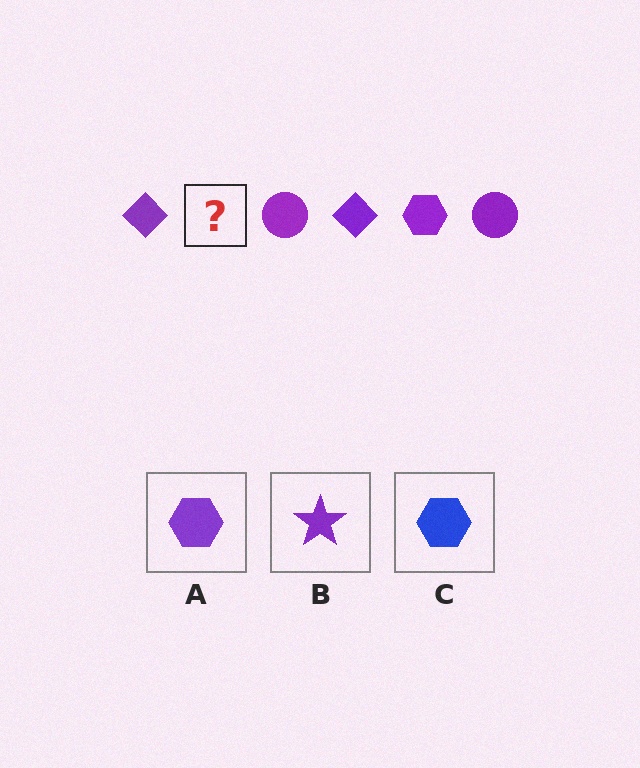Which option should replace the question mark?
Option A.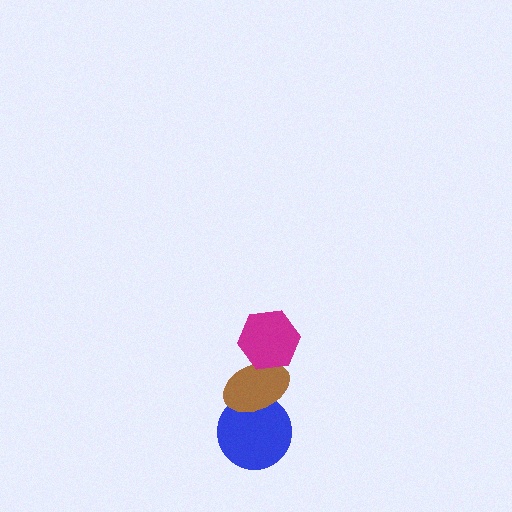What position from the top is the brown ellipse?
The brown ellipse is 2nd from the top.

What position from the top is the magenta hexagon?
The magenta hexagon is 1st from the top.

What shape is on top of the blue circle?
The brown ellipse is on top of the blue circle.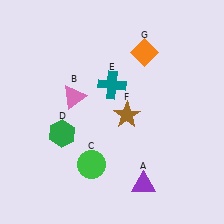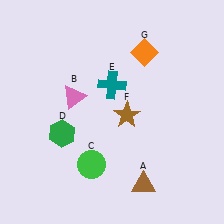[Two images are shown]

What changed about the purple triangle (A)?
In Image 1, A is purple. In Image 2, it changed to brown.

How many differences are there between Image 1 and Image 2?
There is 1 difference between the two images.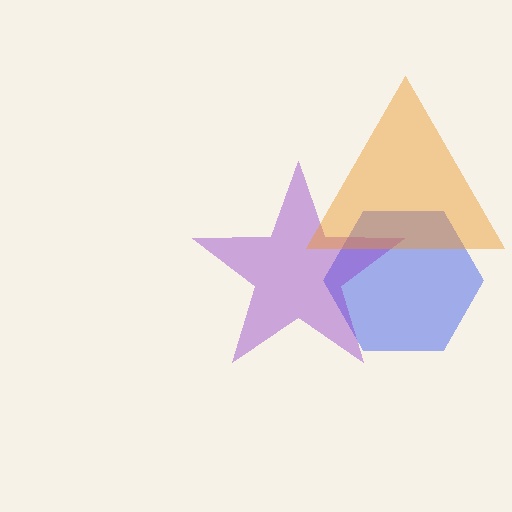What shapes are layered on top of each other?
The layered shapes are: a blue hexagon, a purple star, an orange triangle.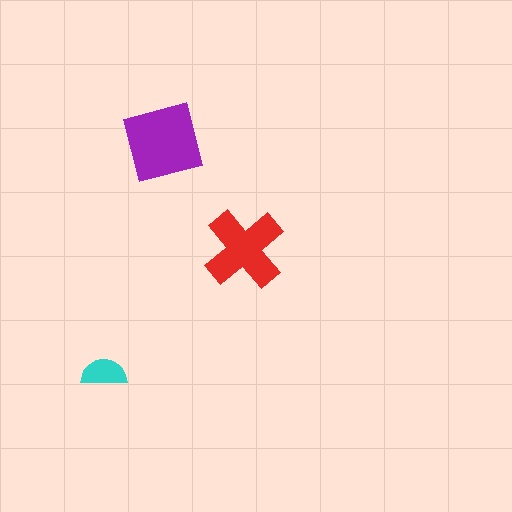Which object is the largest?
The purple square.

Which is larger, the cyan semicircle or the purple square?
The purple square.